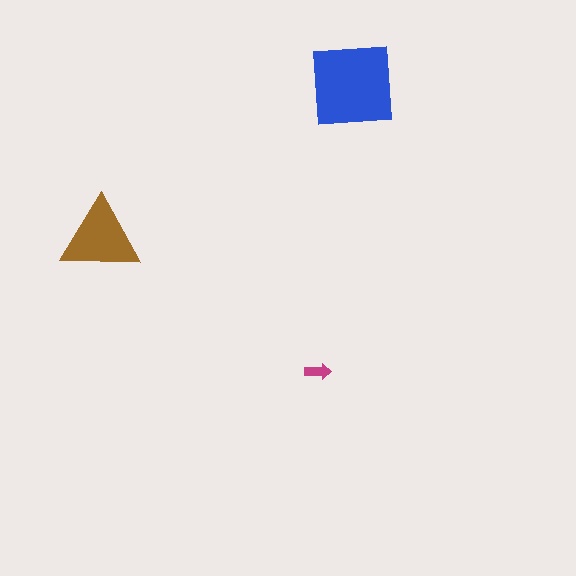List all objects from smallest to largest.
The magenta arrow, the brown triangle, the blue square.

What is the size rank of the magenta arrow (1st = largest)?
3rd.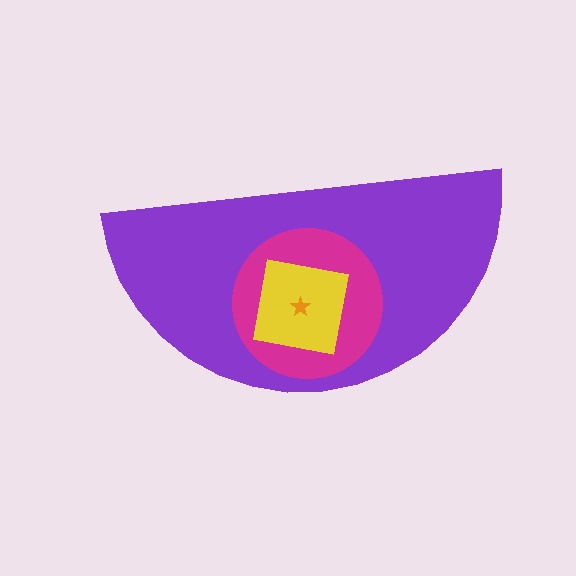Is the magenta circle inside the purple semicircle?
Yes.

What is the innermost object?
The orange star.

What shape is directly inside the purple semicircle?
The magenta circle.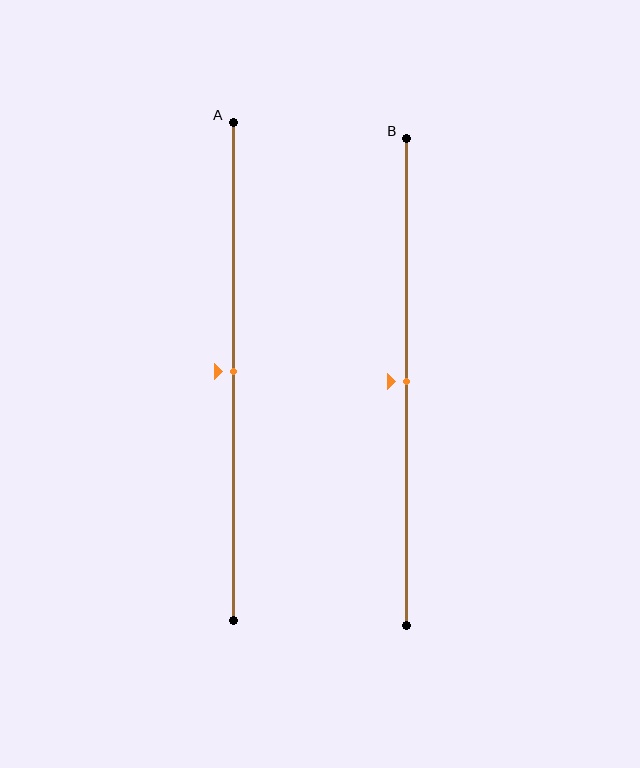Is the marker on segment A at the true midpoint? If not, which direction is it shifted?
Yes, the marker on segment A is at the true midpoint.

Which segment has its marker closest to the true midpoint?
Segment A has its marker closest to the true midpoint.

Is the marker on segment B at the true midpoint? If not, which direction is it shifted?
Yes, the marker on segment B is at the true midpoint.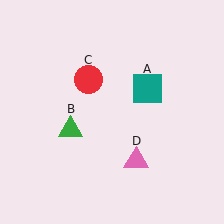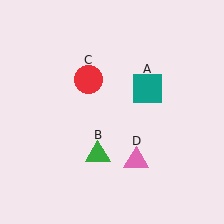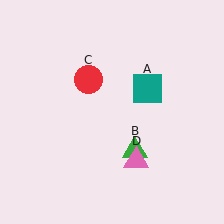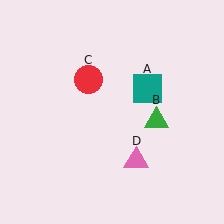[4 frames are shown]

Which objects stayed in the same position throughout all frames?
Teal square (object A) and red circle (object C) and pink triangle (object D) remained stationary.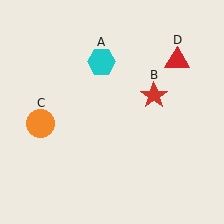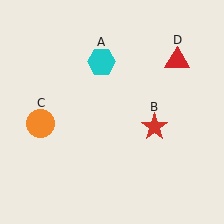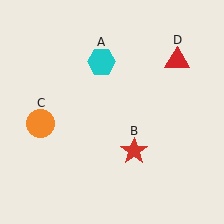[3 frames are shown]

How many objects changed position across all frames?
1 object changed position: red star (object B).